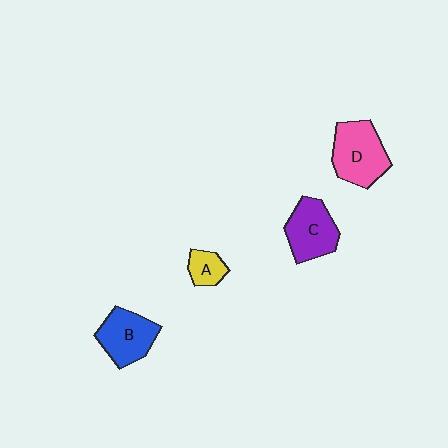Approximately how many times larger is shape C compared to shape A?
Approximately 2.1 times.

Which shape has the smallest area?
Shape A (yellow).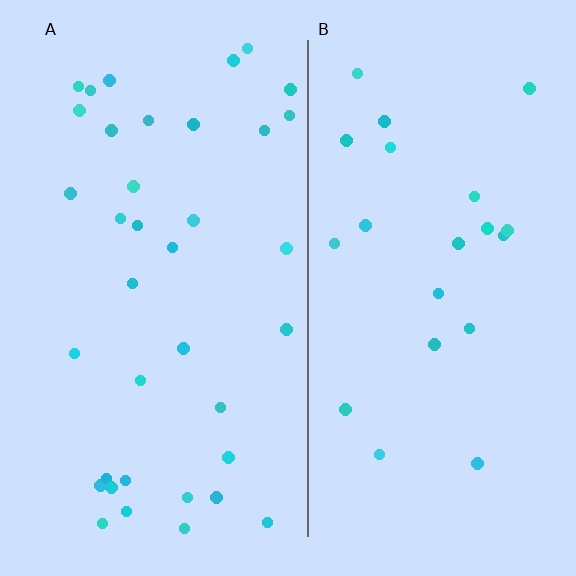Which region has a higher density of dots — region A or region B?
A (the left).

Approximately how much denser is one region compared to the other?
Approximately 1.7× — region A over region B.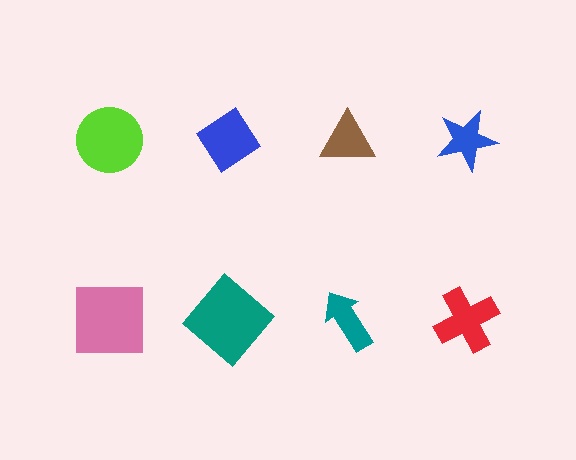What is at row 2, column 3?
A teal arrow.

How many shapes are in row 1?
4 shapes.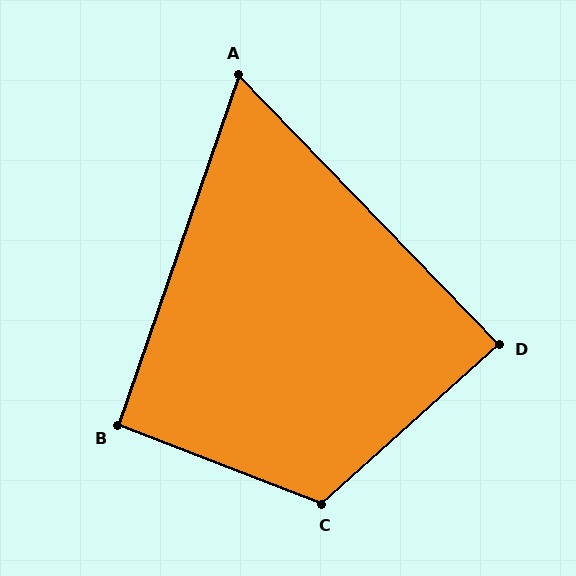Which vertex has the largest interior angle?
C, at approximately 117 degrees.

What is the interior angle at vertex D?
Approximately 88 degrees (approximately right).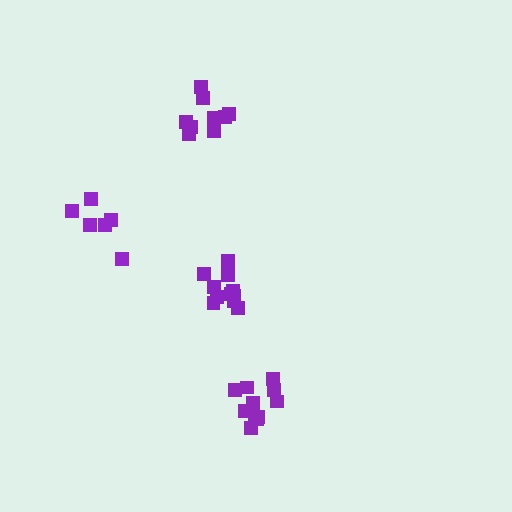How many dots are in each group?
Group 1: 11 dots, Group 2: 6 dots, Group 3: 11 dots, Group 4: 9 dots (37 total).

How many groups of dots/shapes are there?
There are 4 groups.